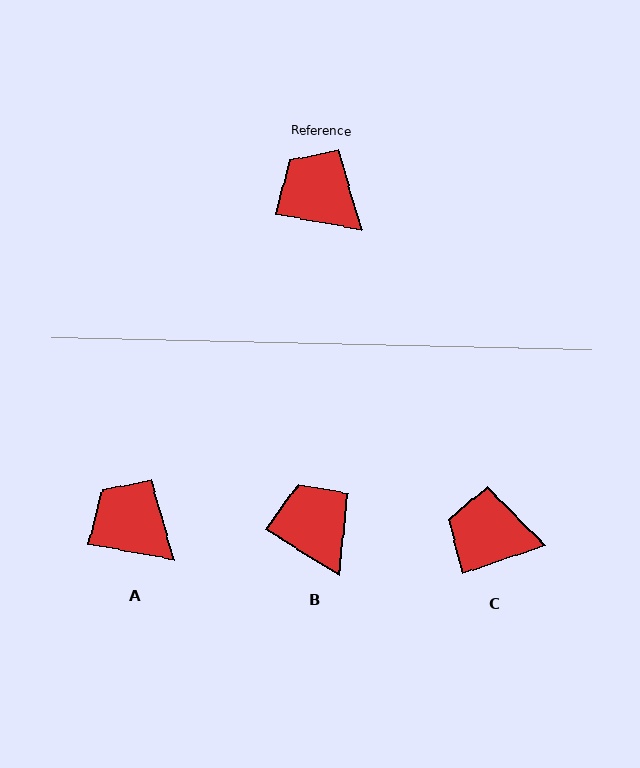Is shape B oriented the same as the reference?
No, it is off by about 22 degrees.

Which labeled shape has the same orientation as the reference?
A.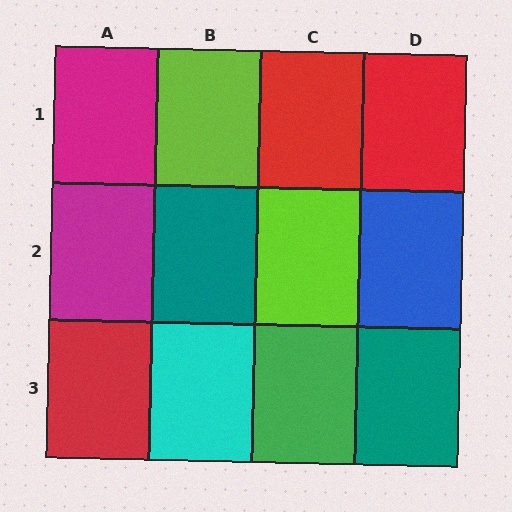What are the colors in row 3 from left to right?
Red, cyan, green, teal.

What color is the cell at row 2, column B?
Teal.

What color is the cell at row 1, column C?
Red.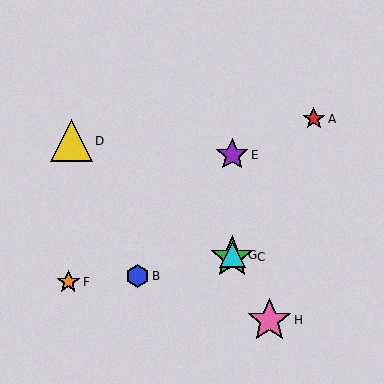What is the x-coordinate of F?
Object F is at x≈68.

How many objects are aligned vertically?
3 objects (C, E, G) are aligned vertically.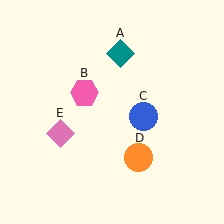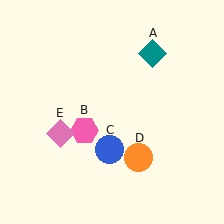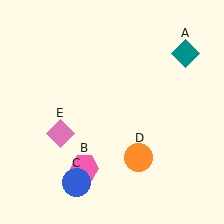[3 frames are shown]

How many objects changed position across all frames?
3 objects changed position: teal diamond (object A), pink hexagon (object B), blue circle (object C).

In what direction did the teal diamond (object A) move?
The teal diamond (object A) moved right.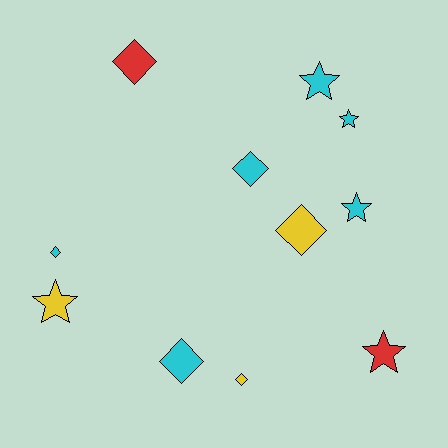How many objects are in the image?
There are 11 objects.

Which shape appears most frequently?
Diamond, with 6 objects.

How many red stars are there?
There is 1 red star.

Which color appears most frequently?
Cyan, with 6 objects.